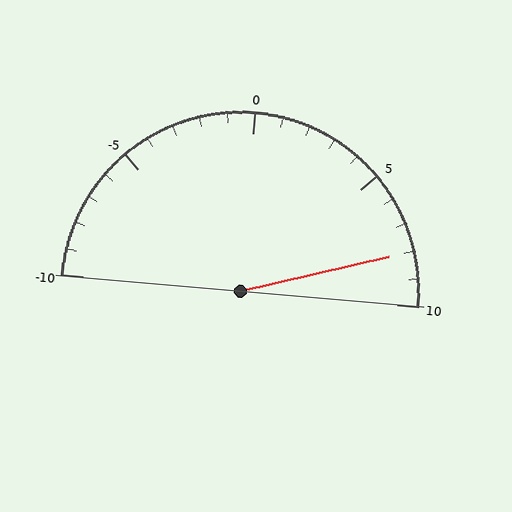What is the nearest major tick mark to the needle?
The nearest major tick mark is 10.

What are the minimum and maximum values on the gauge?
The gauge ranges from -10 to 10.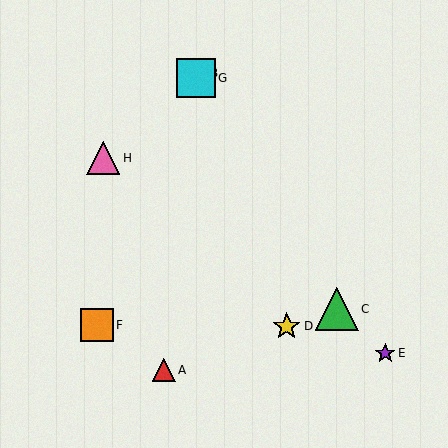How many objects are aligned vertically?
2 objects (B, G) are aligned vertically.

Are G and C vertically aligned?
No, G is at x≈196 and C is at x≈337.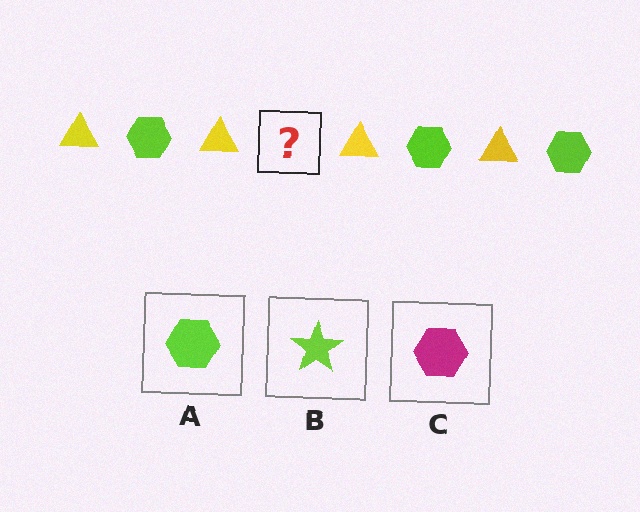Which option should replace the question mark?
Option A.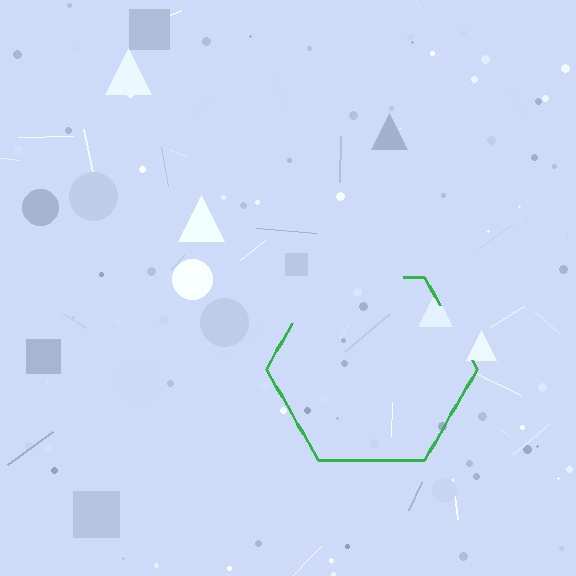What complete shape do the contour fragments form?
The contour fragments form a hexagon.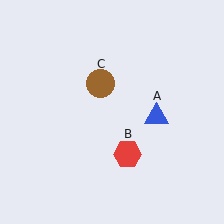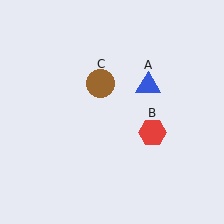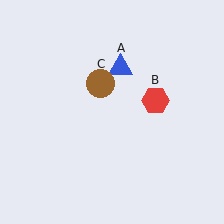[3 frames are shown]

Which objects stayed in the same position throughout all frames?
Brown circle (object C) remained stationary.